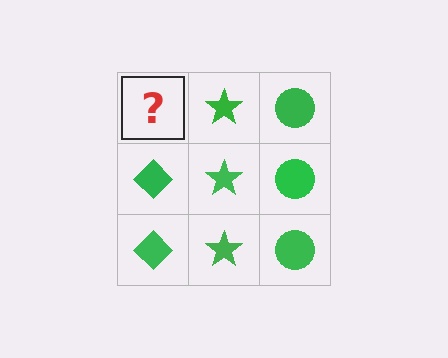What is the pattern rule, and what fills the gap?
The rule is that each column has a consistent shape. The gap should be filled with a green diamond.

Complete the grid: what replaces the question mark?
The question mark should be replaced with a green diamond.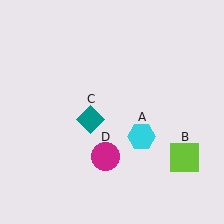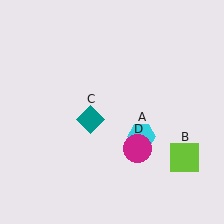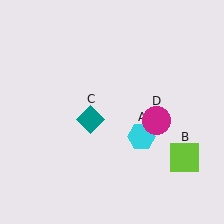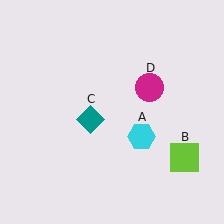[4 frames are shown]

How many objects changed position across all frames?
1 object changed position: magenta circle (object D).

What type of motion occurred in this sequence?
The magenta circle (object D) rotated counterclockwise around the center of the scene.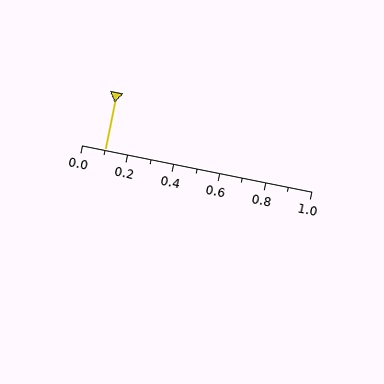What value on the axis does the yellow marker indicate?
The marker indicates approximately 0.1.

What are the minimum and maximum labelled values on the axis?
The axis runs from 0.0 to 1.0.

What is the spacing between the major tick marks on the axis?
The major ticks are spaced 0.2 apart.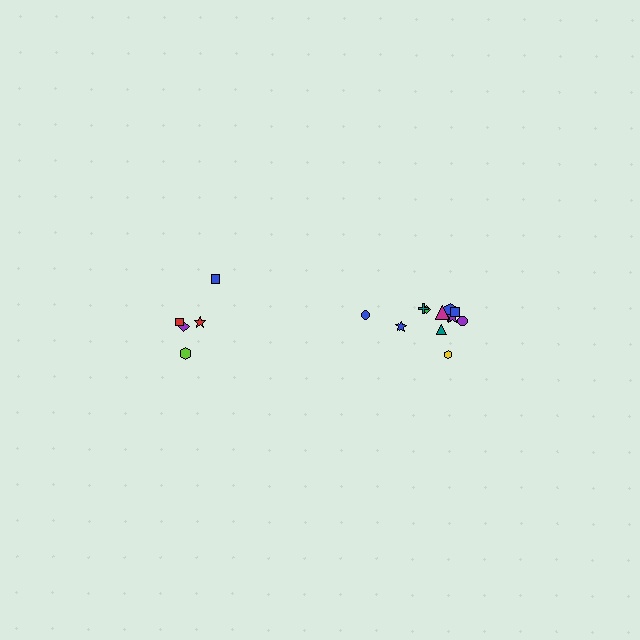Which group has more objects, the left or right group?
The right group.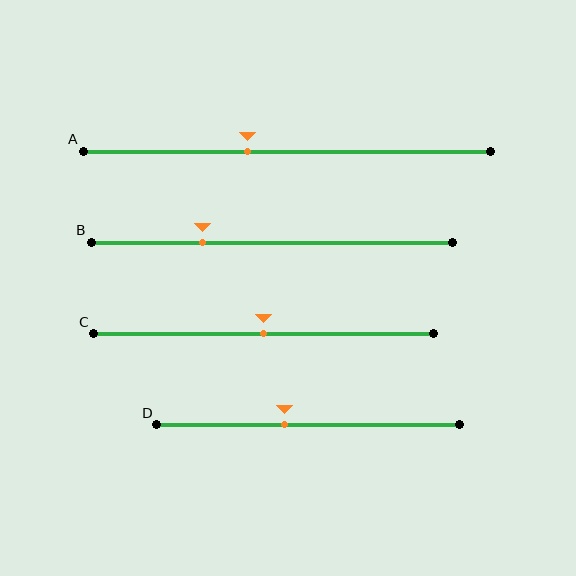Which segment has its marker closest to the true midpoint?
Segment C has its marker closest to the true midpoint.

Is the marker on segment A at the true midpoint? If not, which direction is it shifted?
No, the marker on segment A is shifted to the left by about 10% of the segment length.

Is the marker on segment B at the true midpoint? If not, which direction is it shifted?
No, the marker on segment B is shifted to the left by about 19% of the segment length.